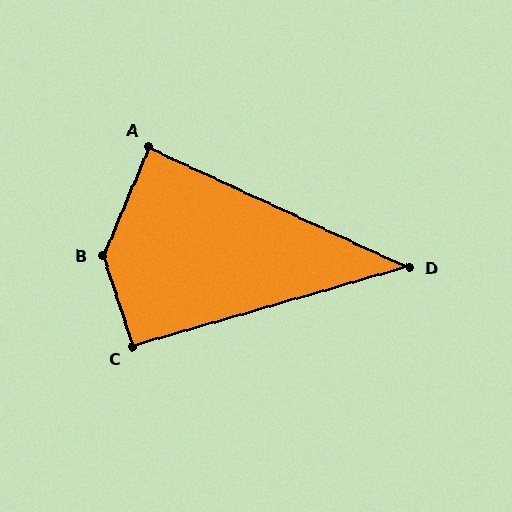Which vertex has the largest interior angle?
B, at approximately 139 degrees.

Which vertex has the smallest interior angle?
D, at approximately 41 degrees.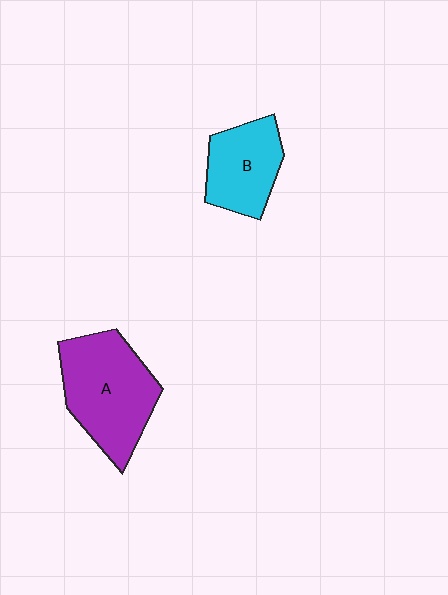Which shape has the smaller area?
Shape B (cyan).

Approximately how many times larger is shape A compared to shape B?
Approximately 1.5 times.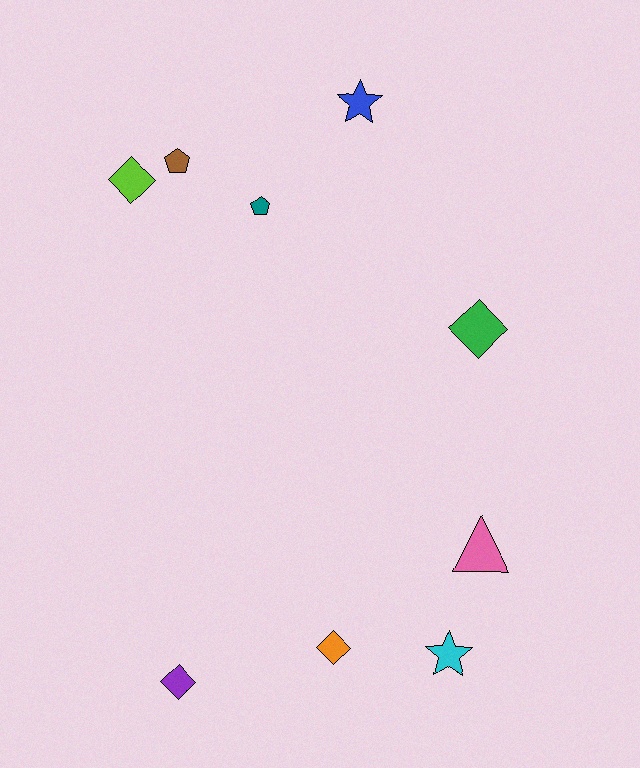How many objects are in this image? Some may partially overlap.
There are 9 objects.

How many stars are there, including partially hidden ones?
There are 2 stars.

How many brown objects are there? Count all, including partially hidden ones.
There is 1 brown object.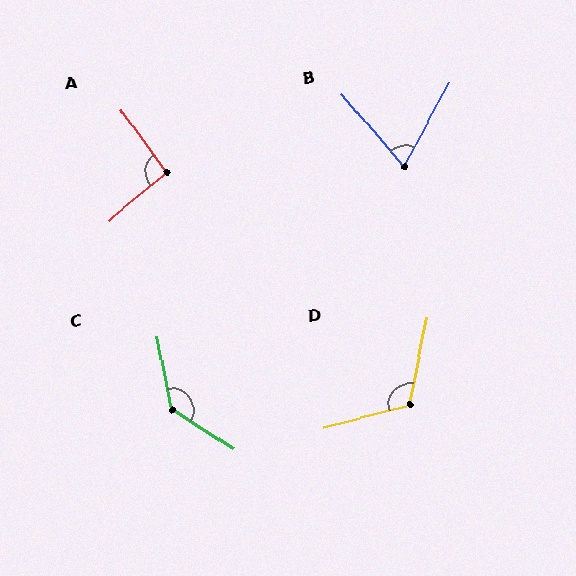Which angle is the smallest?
B, at approximately 69 degrees.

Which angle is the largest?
C, at approximately 134 degrees.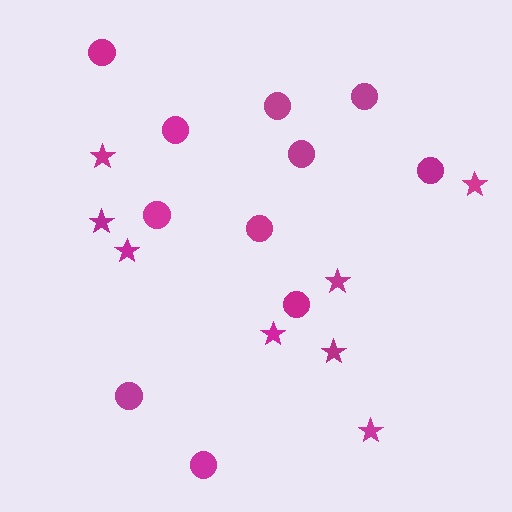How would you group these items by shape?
There are 2 groups: one group of circles (11) and one group of stars (8).